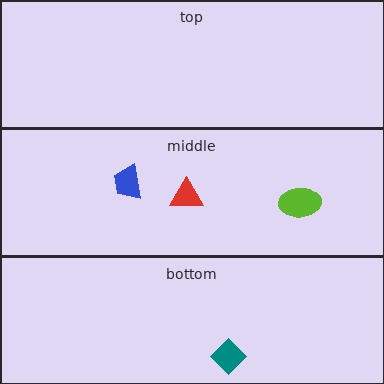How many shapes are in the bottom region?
1.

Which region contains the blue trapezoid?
The middle region.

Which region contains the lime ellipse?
The middle region.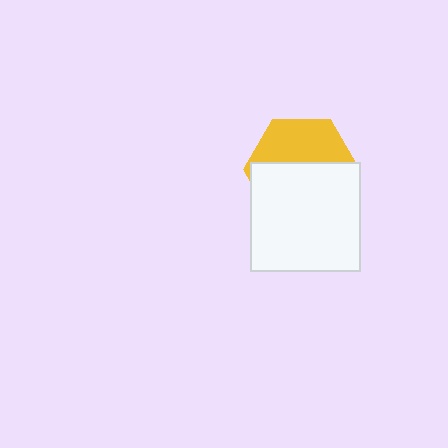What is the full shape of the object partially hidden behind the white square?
The partially hidden object is a yellow hexagon.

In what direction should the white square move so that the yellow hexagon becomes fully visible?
The white square should move down. That is the shortest direction to clear the overlap and leave the yellow hexagon fully visible.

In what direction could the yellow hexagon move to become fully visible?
The yellow hexagon could move up. That would shift it out from behind the white square entirely.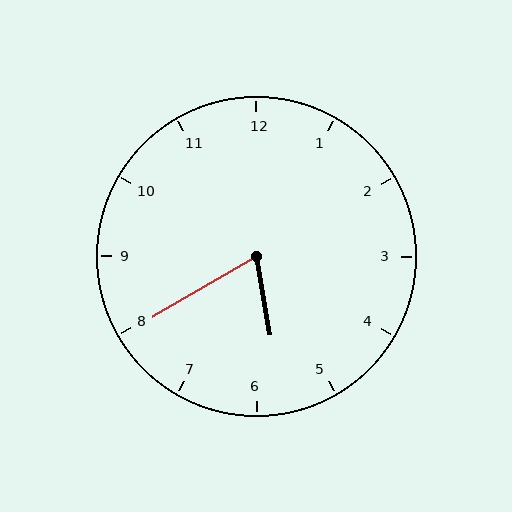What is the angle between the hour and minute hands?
Approximately 70 degrees.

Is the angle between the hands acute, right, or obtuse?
It is acute.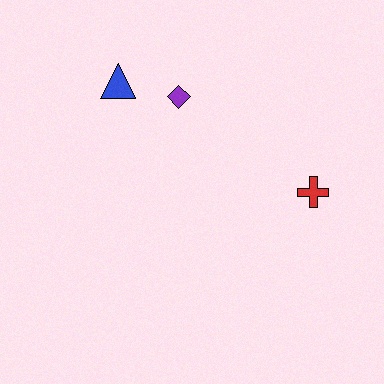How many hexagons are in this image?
There are no hexagons.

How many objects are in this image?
There are 3 objects.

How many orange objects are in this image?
There are no orange objects.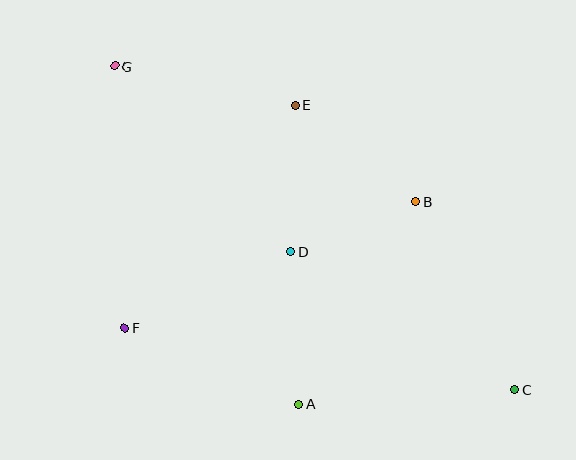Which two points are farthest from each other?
Points C and G are farthest from each other.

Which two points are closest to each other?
Points B and D are closest to each other.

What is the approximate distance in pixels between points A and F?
The distance between A and F is approximately 191 pixels.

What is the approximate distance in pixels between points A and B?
The distance between A and B is approximately 234 pixels.